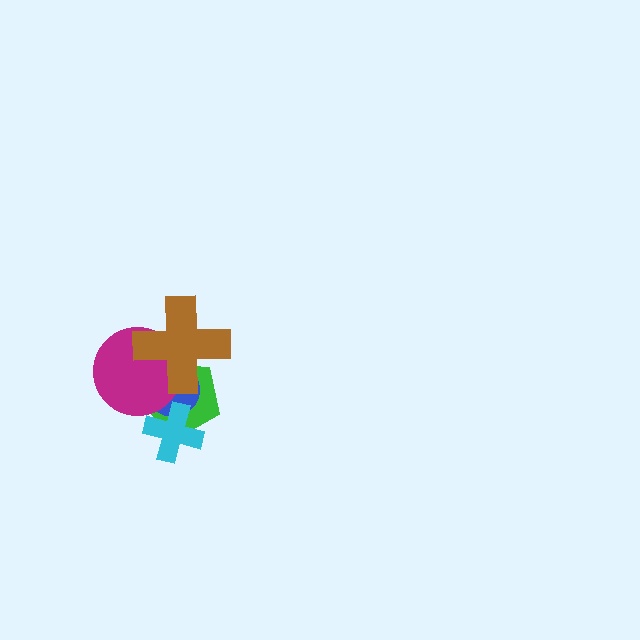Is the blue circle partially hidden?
Yes, it is partially covered by another shape.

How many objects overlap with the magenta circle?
3 objects overlap with the magenta circle.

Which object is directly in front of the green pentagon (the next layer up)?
The blue circle is directly in front of the green pentagon.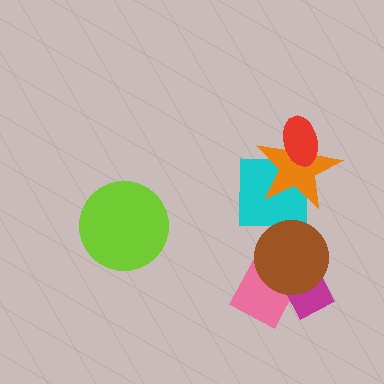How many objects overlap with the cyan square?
1 object overlaps with the cyan square.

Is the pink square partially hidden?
Yes, it is partially covered by another shape.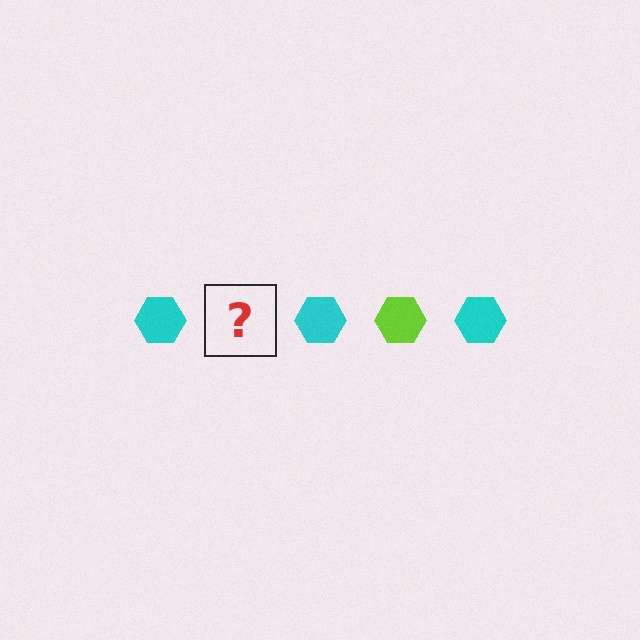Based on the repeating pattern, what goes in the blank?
The blank should be a lime hexagon.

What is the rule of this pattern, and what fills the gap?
The rule is that the pattern cycles through cyan, lime hexagons. The gap should be filled with a lime hexagon.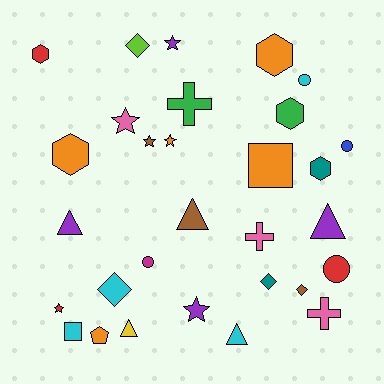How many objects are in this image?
There are 30 objects.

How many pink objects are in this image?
There are 3 pink objects.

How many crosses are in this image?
There are 3 crosses.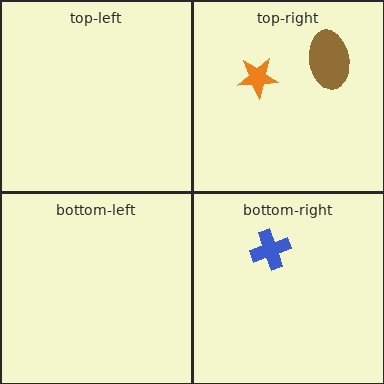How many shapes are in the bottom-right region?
1.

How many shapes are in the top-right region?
2.